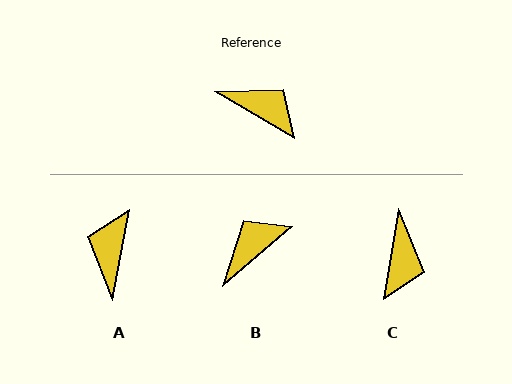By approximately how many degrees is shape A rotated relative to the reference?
Approximately 109 degrees counter-clockwise.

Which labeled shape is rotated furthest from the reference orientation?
A, about 109 degrees away.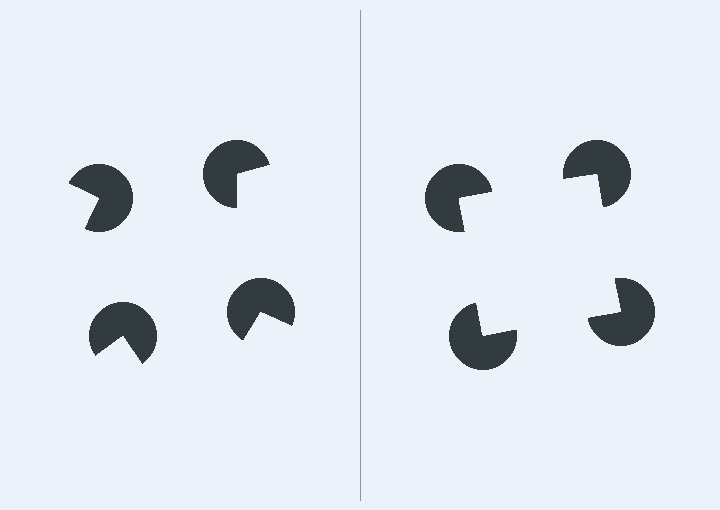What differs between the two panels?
The pac-man discs are positioned identically on both sides; only the wedge orientations differ. On the right they align to a square; on the left they are misaligned.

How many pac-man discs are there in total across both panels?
8 — 4 on each side.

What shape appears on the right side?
An illusory square.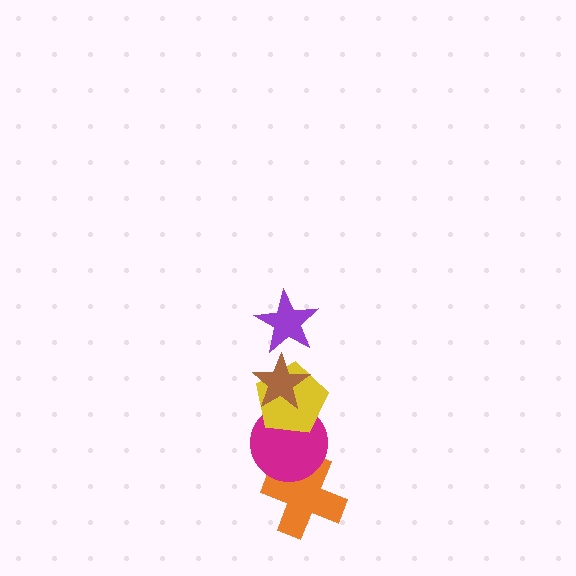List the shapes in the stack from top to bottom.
From top to bottom: the purple star, the brown star, the yellow pentagon, the magenta circle, the orange cross.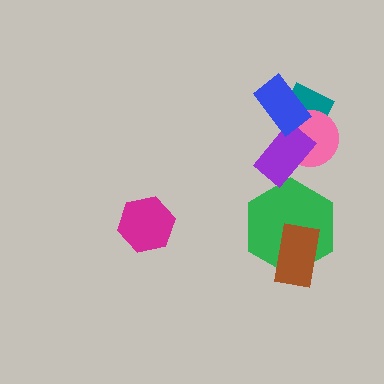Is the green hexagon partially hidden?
Yes, it is partially covered by another shape.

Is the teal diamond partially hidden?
Yes, it is partially covered by another shape.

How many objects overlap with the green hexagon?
1 object overlaps with the green hexagon.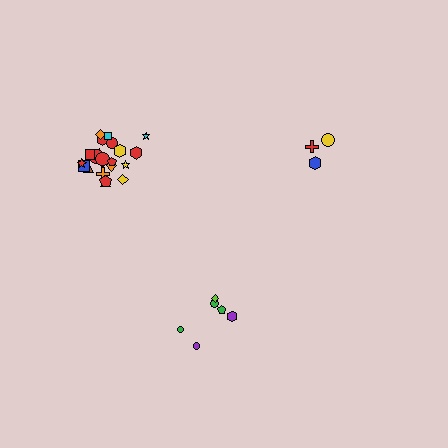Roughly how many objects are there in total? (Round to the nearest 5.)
Roughly 30 objects in total.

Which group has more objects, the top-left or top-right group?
The top-left group.